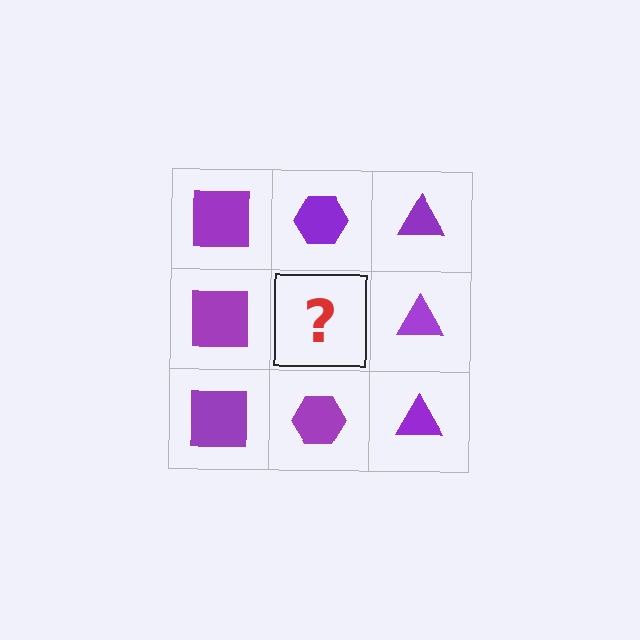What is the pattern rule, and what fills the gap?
The rule is that each column has a consistent shape. The gap should be filled with a purple hexagon.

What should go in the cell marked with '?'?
The missing cell should contain a purple hexagon.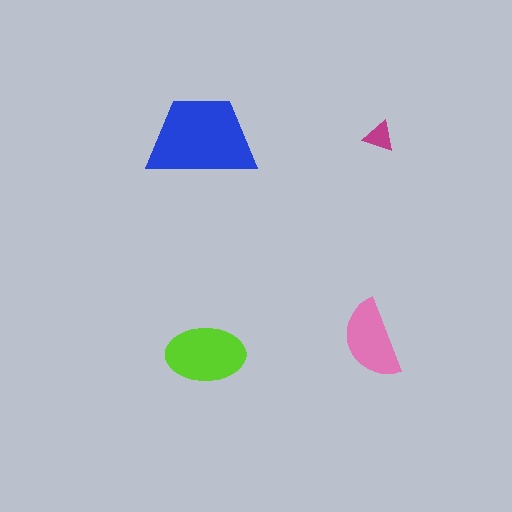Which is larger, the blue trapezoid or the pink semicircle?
The blue trapezoid.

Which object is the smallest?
The magenta triangle.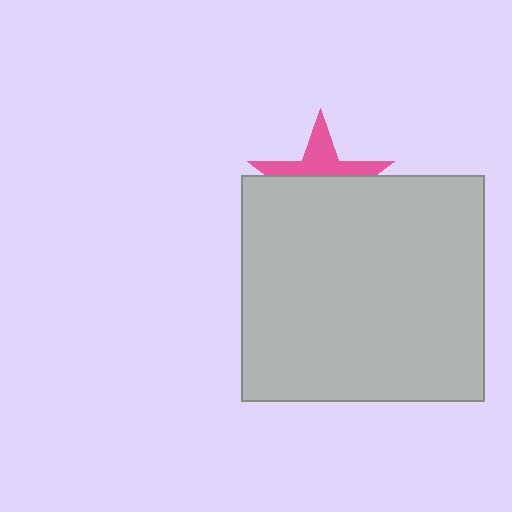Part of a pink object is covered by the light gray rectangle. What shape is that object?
It is a star.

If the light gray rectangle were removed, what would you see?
You would see the complete pink star.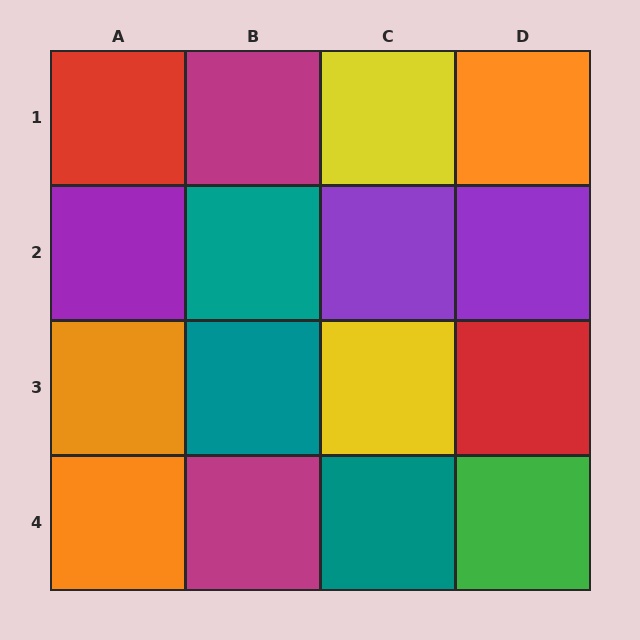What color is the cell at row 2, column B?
Teal.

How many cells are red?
2 cells are red.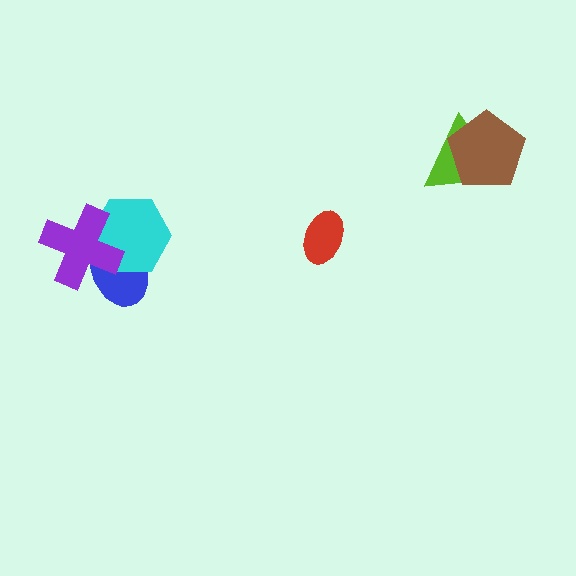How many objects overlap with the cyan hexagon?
2 objects overlap with the cyan hexagon.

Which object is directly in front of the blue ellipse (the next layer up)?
The cyan hexagon is directly in front of the blue ellipse.